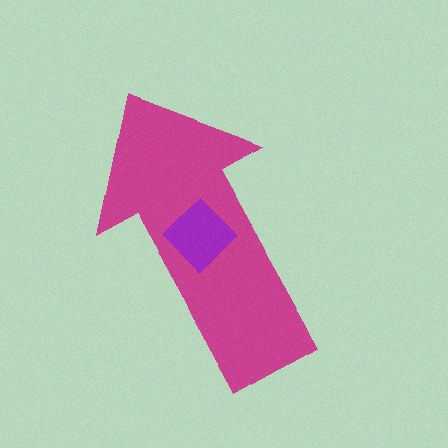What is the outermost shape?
The magenta arrow.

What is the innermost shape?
The purple diamond.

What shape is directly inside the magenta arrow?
The purple diamond.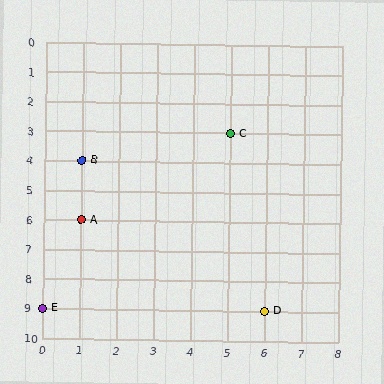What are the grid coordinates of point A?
Point A is at grid coordinates (1, 6).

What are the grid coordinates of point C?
Point C is at grid coordinates (5, 3).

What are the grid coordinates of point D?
Point D is at grid coordinates (6, 9).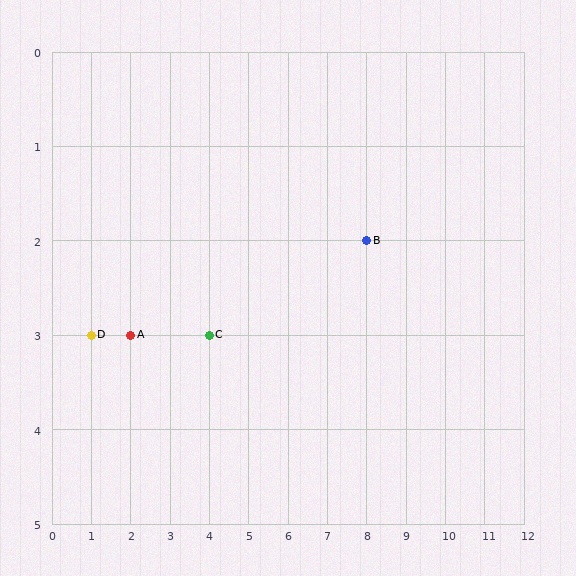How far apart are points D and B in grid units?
Points D and B are 7 columns and 1 row apart (about 7.1 grid units diagonally).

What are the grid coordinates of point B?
Point B is at grid coordinates (8, 2).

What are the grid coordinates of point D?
Point D is at grid coordinates (1, 3).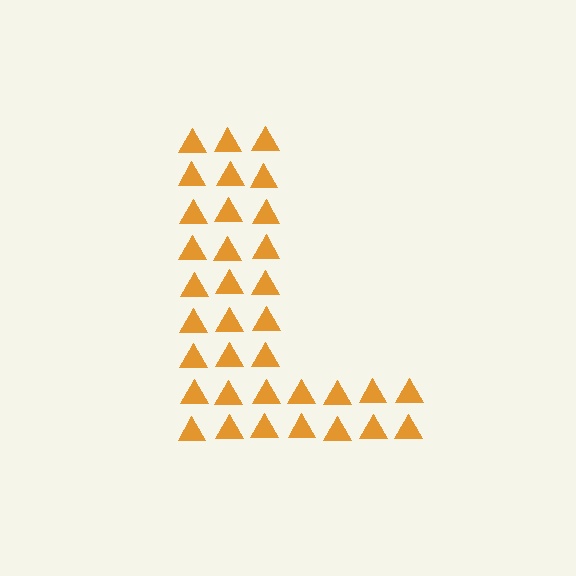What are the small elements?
The small elements are triangles.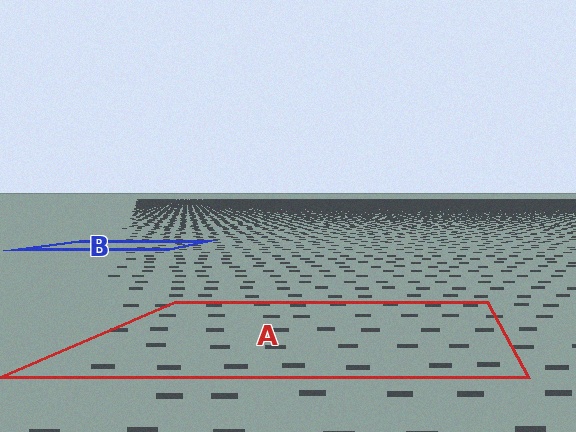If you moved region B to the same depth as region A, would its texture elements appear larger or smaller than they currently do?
They would appear larger. At a closer depth, the same texture elements are projected at a bigger on-screen size.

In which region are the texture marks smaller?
The texture marks are smaller in region B, because it is farther away.